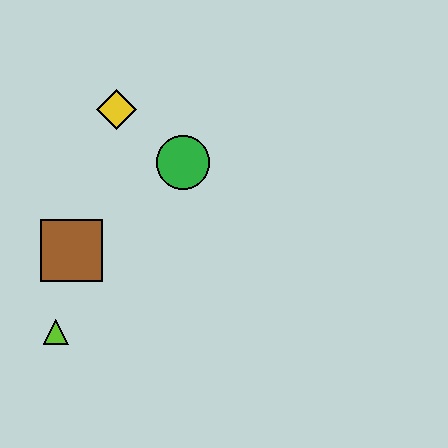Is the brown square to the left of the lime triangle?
No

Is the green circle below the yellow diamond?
Yes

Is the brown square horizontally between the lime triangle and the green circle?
Yes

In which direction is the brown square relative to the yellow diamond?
The brown square is below the yellow diamond.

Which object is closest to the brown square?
The lime triangle is closest to the brown square.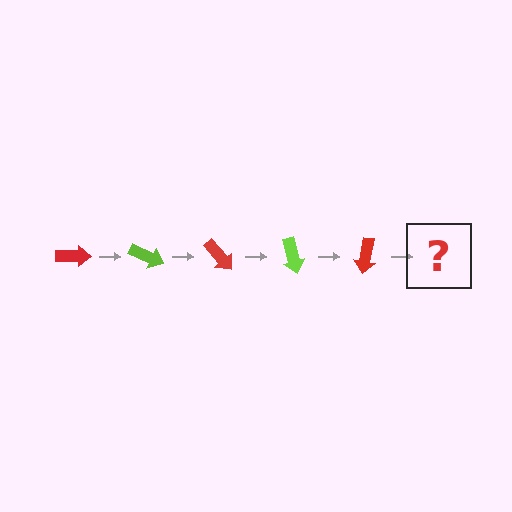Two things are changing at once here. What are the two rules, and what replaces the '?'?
The two rules are that it rotates 25 degrees each step and the color cycles through red and lime. The '?' should be a lime arrow, rotated 125 degrees from the start.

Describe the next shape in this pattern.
It should be a lime arrow, rotated 125 degrees from the start.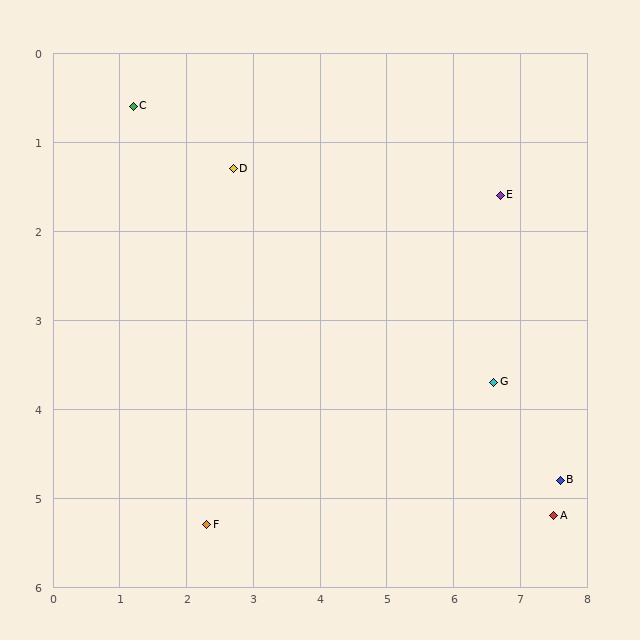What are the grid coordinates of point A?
Point A is at approximately (7.5, 5.2).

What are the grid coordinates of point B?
Point B is at approximately (7.6, 4.8).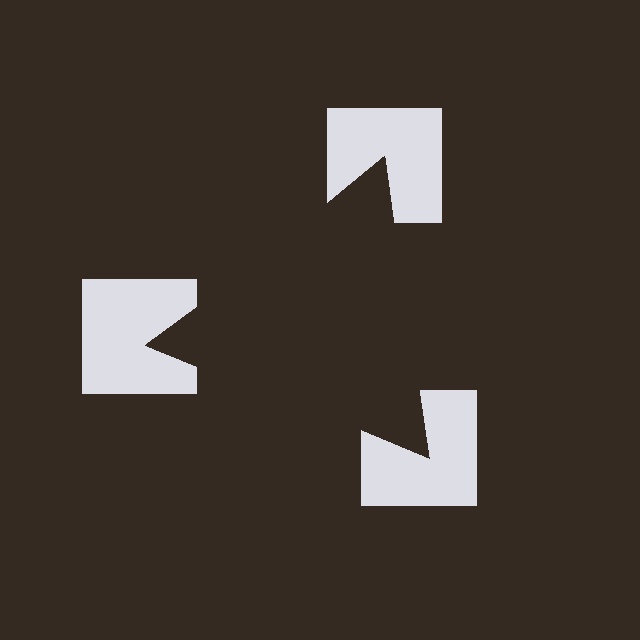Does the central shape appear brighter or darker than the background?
It typically appears slightly darker than the background, even though no actual brightness change is drawn.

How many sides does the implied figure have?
3 sides.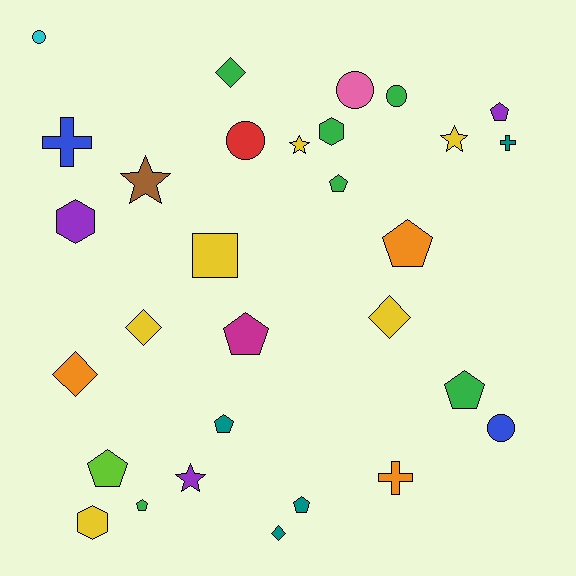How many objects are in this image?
There are 30 objects.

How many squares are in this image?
There is 1 square.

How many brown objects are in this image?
There is 1 brown object.